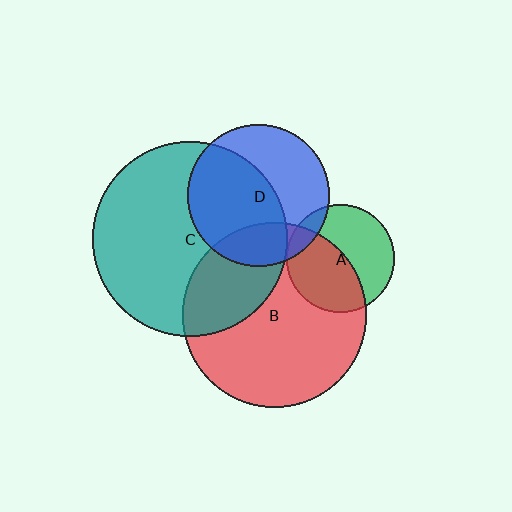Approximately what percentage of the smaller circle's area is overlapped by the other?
Approximately 55%.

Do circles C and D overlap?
Yes.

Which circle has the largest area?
Circle C (teal).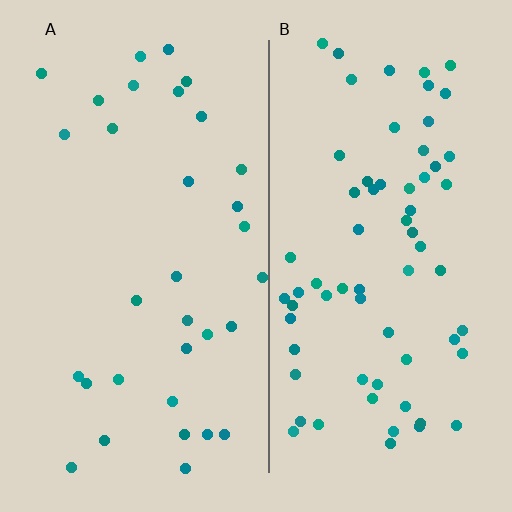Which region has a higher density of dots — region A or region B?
B (the right).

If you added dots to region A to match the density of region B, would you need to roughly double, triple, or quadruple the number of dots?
Approximately double.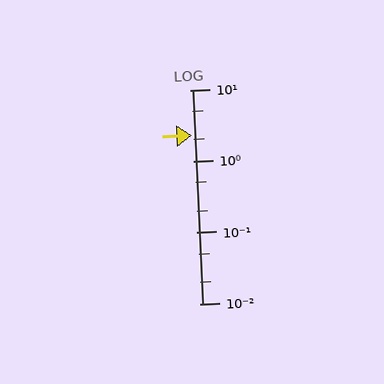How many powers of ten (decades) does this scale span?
The scale spans 3 decades, from 0.01 to 10.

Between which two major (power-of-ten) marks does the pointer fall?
The pointer is between 1 and 10.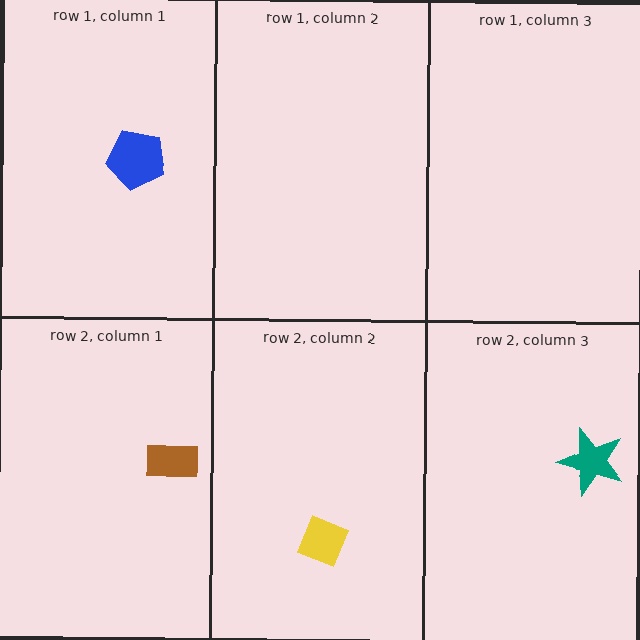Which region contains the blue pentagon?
The row 1, column 1 region.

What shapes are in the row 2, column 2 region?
The yellow diamond.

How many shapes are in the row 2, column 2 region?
1.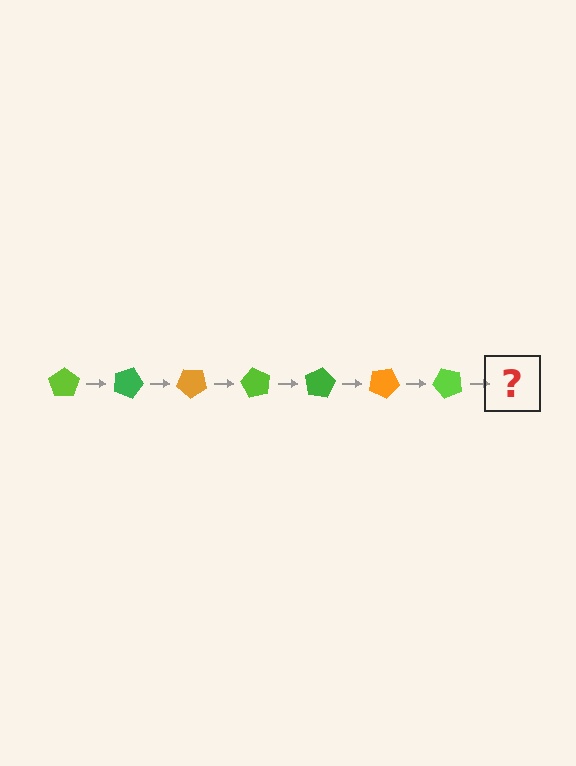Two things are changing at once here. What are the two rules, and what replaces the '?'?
The two rules are that it rotates 20 degrees each step and the color cycles through lime, green, and orange. The '?' should be a green pentagon, rotated 140 degrees from the start.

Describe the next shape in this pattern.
It should be a green pentagon, rotated 140 degrees from the start.